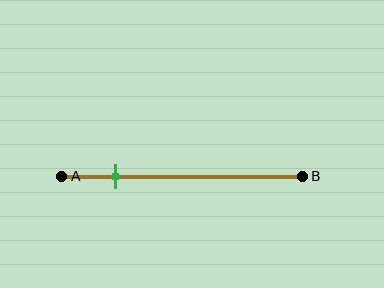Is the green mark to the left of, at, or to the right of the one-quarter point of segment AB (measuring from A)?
The green mark is approximately at the one-quarter point of segment AB.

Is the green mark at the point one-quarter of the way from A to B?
Yes, the mark is approximately at the one-quarter point.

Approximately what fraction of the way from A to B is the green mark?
The green mark is approximately 20% of the way from A to B.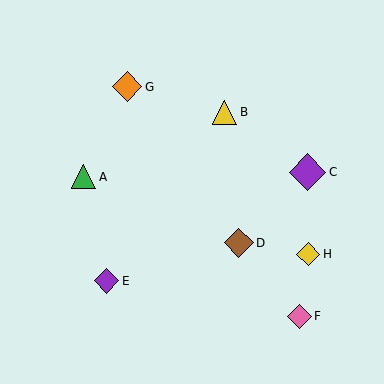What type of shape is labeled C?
Shape C is a purple diamond.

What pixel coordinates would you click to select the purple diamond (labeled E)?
Click at (107, 281) to select the purple diamond E.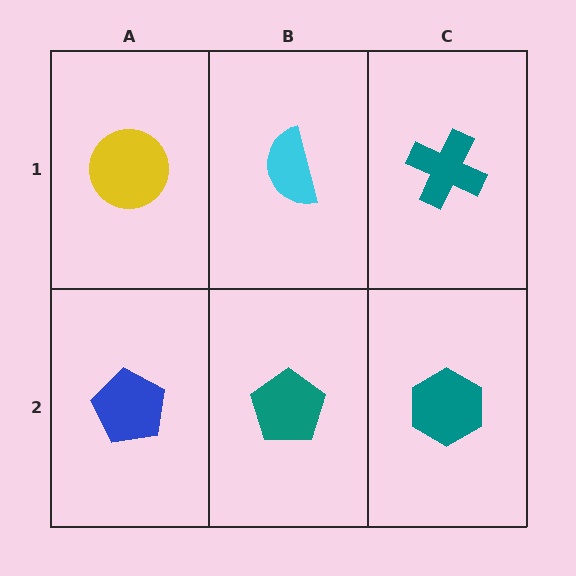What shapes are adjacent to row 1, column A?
A blue pentagon (row 2, column A), a cyan semicircle (row 1, column B).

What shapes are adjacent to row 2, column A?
A yellow circle (row 1, column A), a teal pentagon (row 2, column B).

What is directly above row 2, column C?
A teal cross.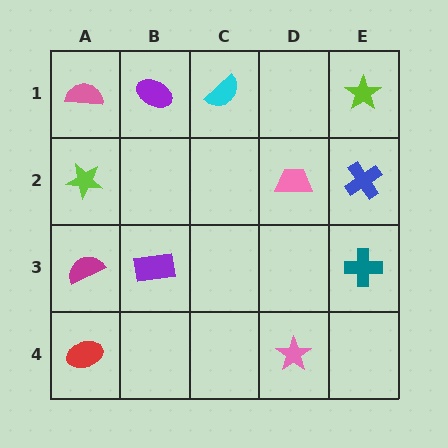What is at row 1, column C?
A cyan semicircle.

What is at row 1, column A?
A pink semicircle.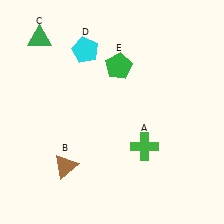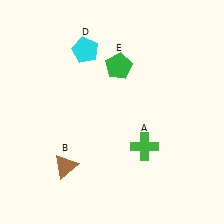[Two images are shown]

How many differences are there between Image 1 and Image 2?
There is 1 difference between the two images.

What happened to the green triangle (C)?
The green triangle (C) was removed in Image 2. It was in the top-left area of Image 1.